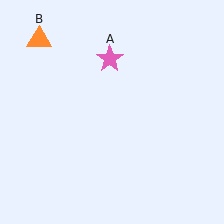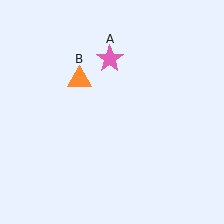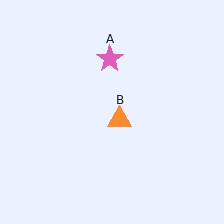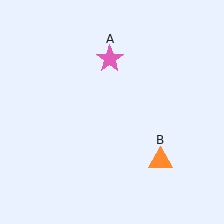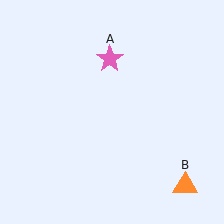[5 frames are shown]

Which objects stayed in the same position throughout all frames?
Pink star (object A) remained stationary.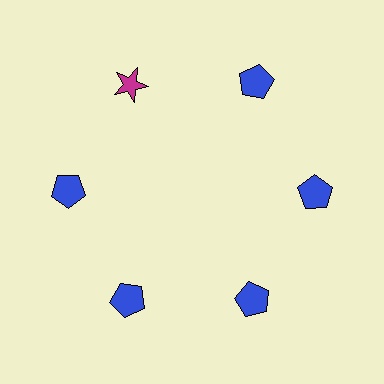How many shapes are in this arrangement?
There are 6 shapes arranged in a ring pattern.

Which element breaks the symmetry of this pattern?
The magenta star at roughly the 11 o'clock position breaks the symmetry. All other shapes are blue pentagons.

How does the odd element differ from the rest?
It differs in both color (magenta instead of blue) and shape (star instead of pentagon).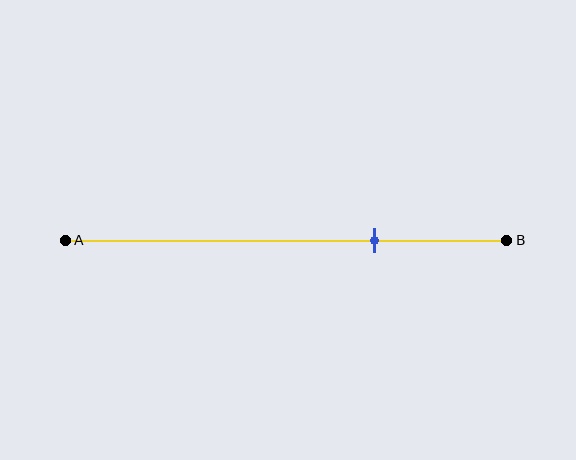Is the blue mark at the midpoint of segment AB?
No, the mark is at about 70% from A, not at the 50% midpoint.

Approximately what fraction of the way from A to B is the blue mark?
The blue mark is approximately 70% of the way from A to B.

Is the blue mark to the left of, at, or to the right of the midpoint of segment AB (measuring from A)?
The blue mark is to the right of the midpoint of segment AB.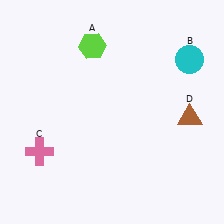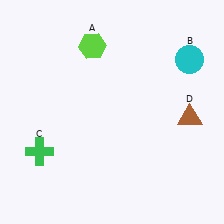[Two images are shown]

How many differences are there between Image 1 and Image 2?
There is 1 difference between the two images.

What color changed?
The cross (C) changed from pink in Image 1 to green in Image 2.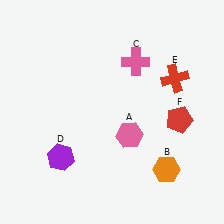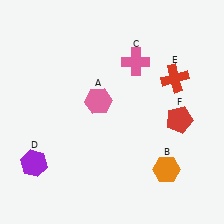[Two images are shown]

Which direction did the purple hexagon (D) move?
The purple hexagon (D) moved left.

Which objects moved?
The objects that moved are: the pink hexagon (A), the purple hexagon (D).